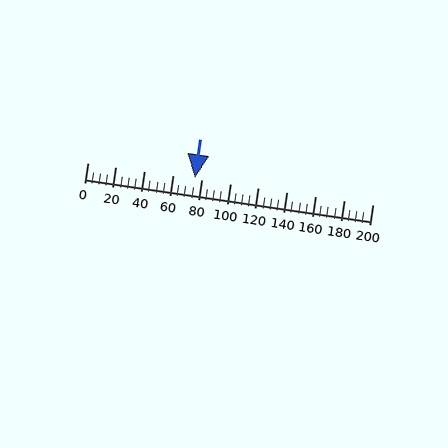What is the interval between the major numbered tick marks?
The major tick marks are spaced 20 units apart.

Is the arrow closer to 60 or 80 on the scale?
The arrow is closer to 80.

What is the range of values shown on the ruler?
The ruler shows values from 0 to 200.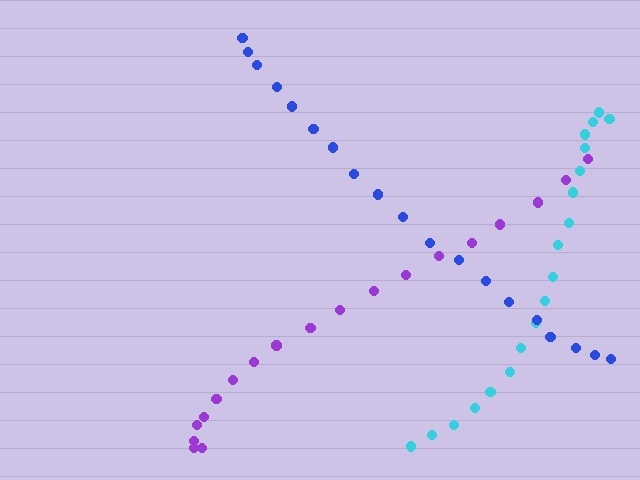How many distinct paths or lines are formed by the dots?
There are 3 distinct paths.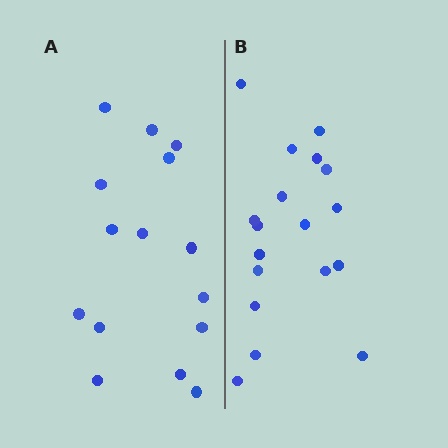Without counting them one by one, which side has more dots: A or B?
Region B (the right region) has more dots.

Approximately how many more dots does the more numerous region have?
Region B has just a few more — roughly 2 or 3 more dots than region A.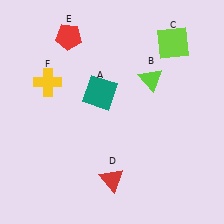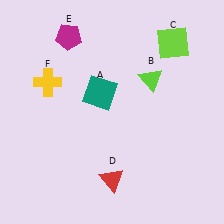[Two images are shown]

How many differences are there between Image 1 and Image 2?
There is 1 difference between the two images.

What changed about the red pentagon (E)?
In Image 1, E is red. In Image 2, it changed to magenta.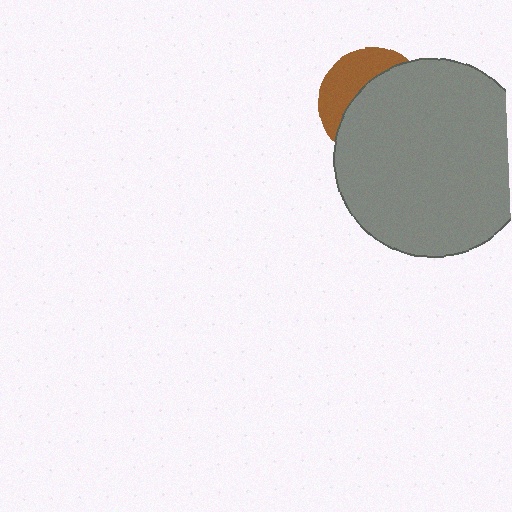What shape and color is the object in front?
The object in front is a gray circle.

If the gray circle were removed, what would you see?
You would see the complete brown circle.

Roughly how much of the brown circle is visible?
A small part of it is visible (roughly 34%).